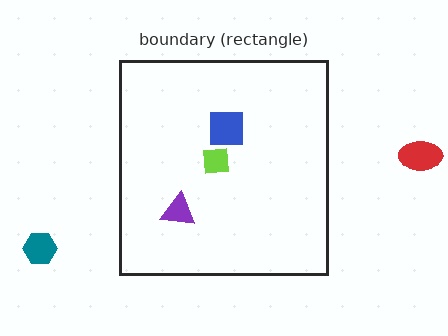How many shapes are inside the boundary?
3 inside, 2 outside.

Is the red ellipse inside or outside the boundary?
Outside.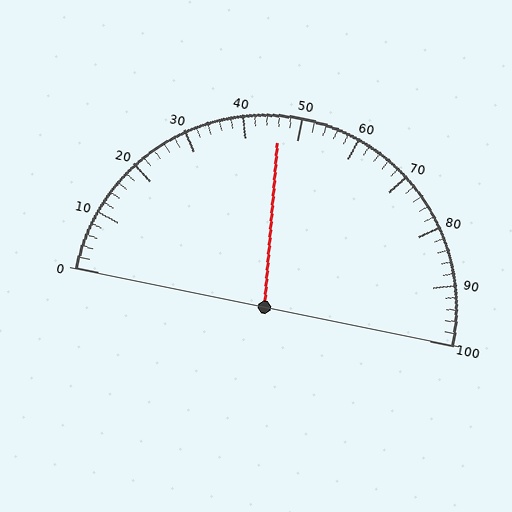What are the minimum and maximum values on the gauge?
The gauge ranges from 0 to 100.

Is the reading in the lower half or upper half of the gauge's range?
The reading is in the lower half of the range (0 to 100).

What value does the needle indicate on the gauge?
The needle indicates approximately 46.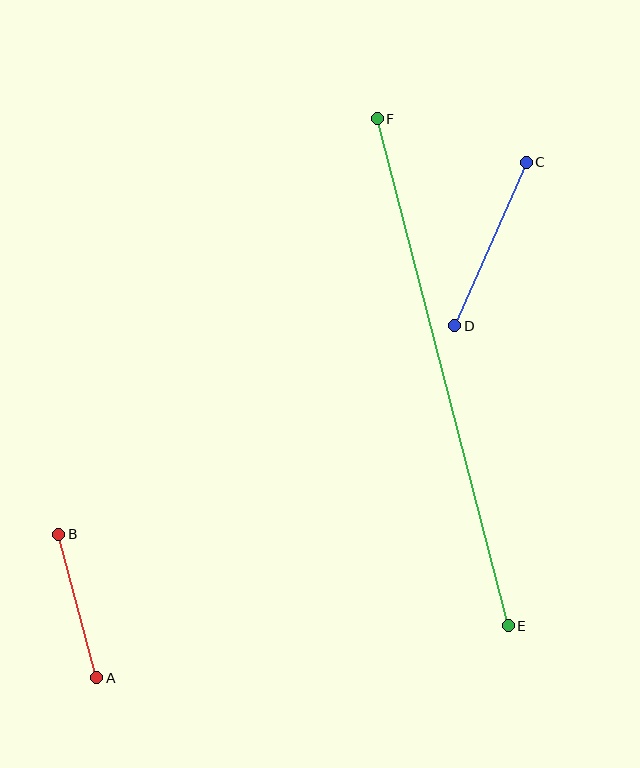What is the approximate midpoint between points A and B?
The midpoint is at approximately (78, 606) pixels.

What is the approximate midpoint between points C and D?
The midpoint is at approximately (490, 244) pixels.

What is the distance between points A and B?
The distance is approximately 149 pixels.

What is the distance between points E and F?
The distance is approximately 524 pixels.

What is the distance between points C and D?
The distance is approximately 178 pixels.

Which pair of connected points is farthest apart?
Points E and F are farthest apart.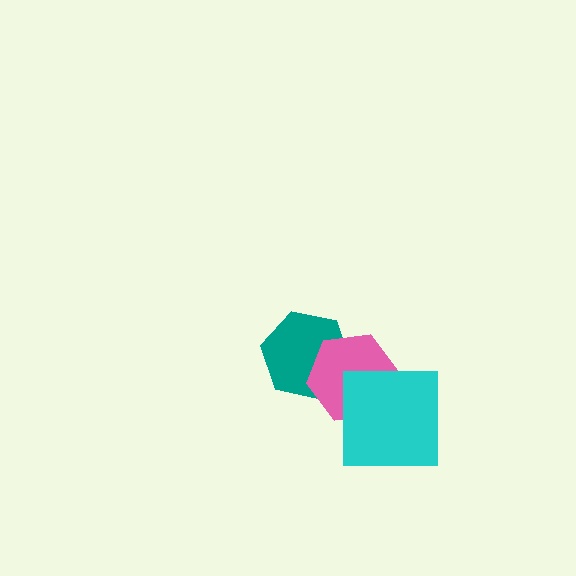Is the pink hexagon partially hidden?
Yes, it is partially covered by another shape.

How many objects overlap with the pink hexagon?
2 objects overlap with the pink hexagon.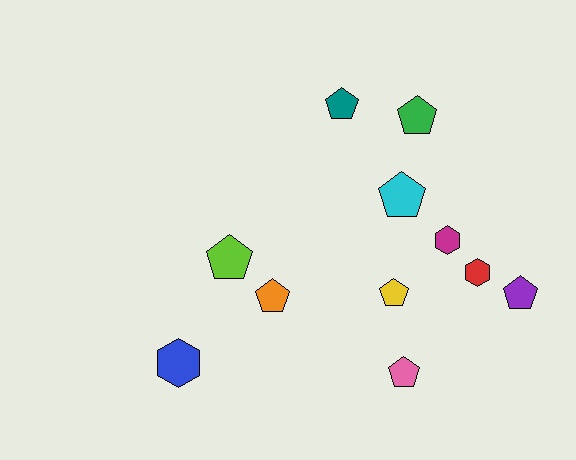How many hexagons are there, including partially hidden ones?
There are 3 hexagons.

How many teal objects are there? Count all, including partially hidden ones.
There is 1 teal object.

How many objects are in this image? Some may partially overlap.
There are 11 objects.